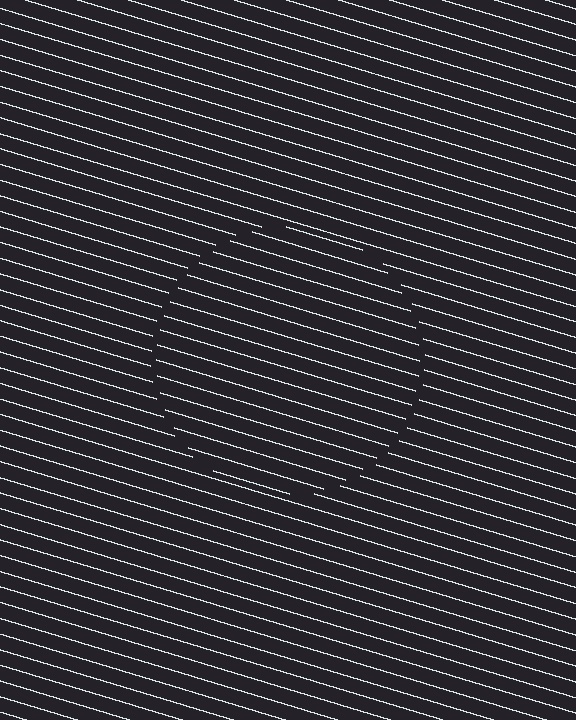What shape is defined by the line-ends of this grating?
An illusory circle. The interior of the shape contains the same grating, shifted by half a period — the contour is defined by the phase discontinuity where line-ends from the inner and outer gratings abut.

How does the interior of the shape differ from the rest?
The interior of the shape contains the same grating, shifted by half a period — the contour is defined by the phase discontinuity where line-ends from the inner and outer gratings abut.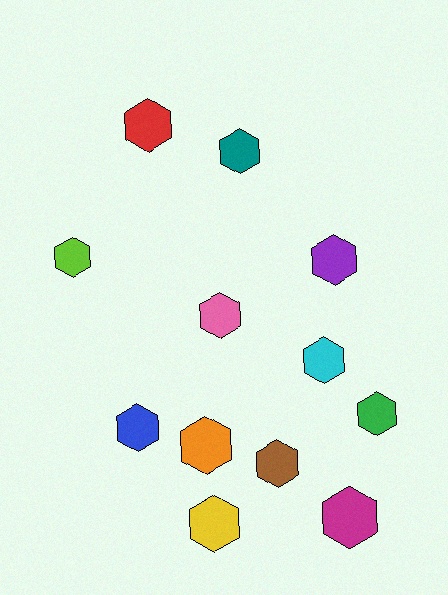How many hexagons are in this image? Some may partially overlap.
There are 12 hexagons.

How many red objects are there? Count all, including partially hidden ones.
There is 1 red object.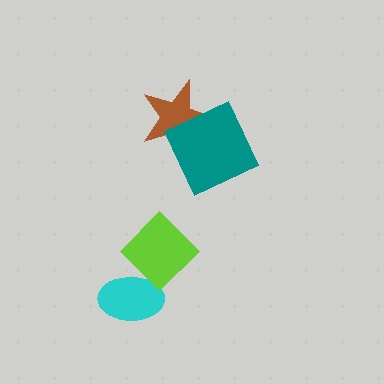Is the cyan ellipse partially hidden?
Yes, it is partially covered by another shape.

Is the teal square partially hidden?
No, no other shape covers it.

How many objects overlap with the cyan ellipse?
1 object overlaps with the cyan ellipse.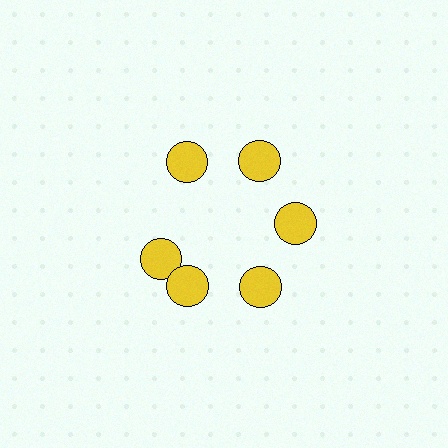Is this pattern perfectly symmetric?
No. The 6 yellow circles are arranged in a ring, but one element near the 9 o'clock position is rotated out of alignment along the ring, breaking the 6-fold rotational symmetry.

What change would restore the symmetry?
The symmetry would be restored by rotating it back into even spacing with its neighbors so that all 6 circles sit at equal angles and equal distance from the center.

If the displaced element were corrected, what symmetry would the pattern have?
It would have 6-fold rotational symmetry — the pattern would map onto itself every 60 degrees.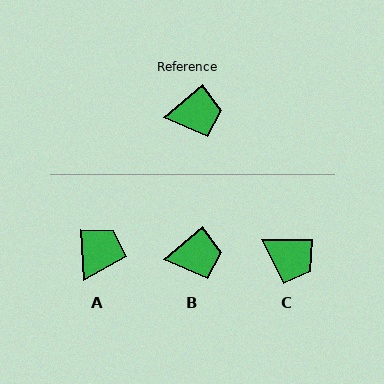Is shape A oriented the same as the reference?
No, it is off by about 52 degrees.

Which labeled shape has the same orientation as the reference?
B.